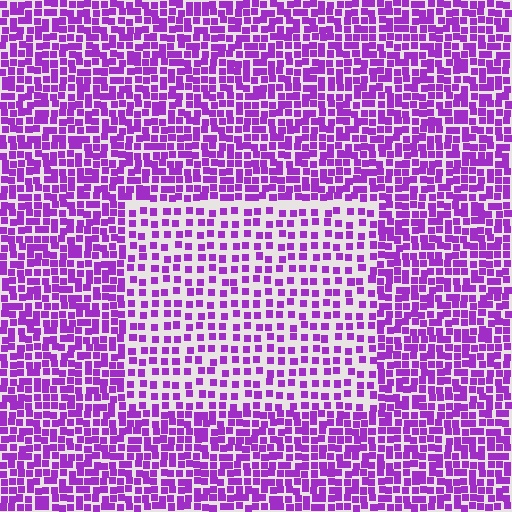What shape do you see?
I see a rectangle.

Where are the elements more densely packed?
The elements are more densely packed outside the rectangle boundary.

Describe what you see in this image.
The image contains small purple elements arranged at two different densities. A rectangle-shaped region is visible where the elements are less densely packed than the surrounding area.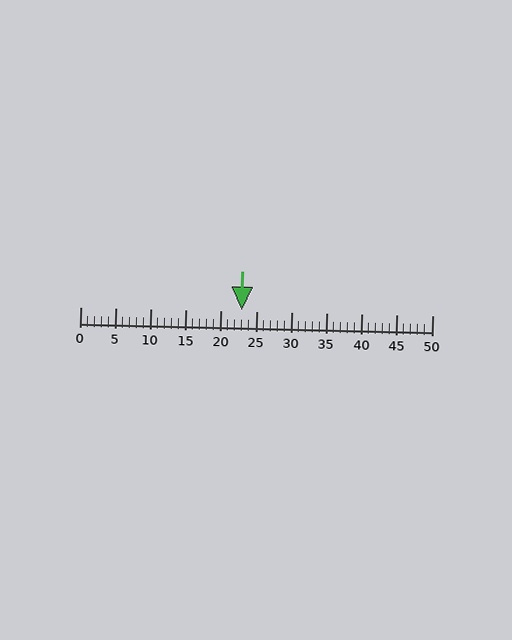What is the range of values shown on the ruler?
The ruler shows values from 0 to 50.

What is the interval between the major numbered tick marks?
The major tick marks are spaced 5 units apart.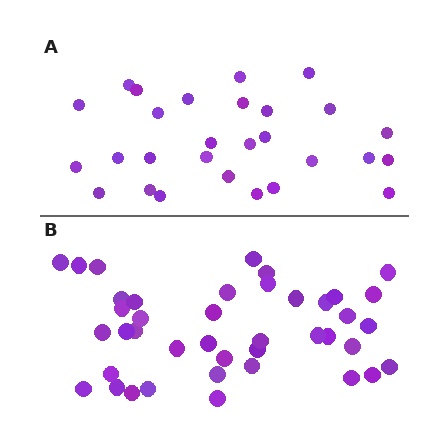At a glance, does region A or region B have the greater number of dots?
Region B (the bottom region) has more dots.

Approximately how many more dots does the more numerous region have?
Region B has approximately 15 more dots than region A.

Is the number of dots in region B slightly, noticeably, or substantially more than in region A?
Region B has substantially more. The ratio is roughly 1.5 to 1.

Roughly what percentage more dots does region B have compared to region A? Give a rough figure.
About 45% more.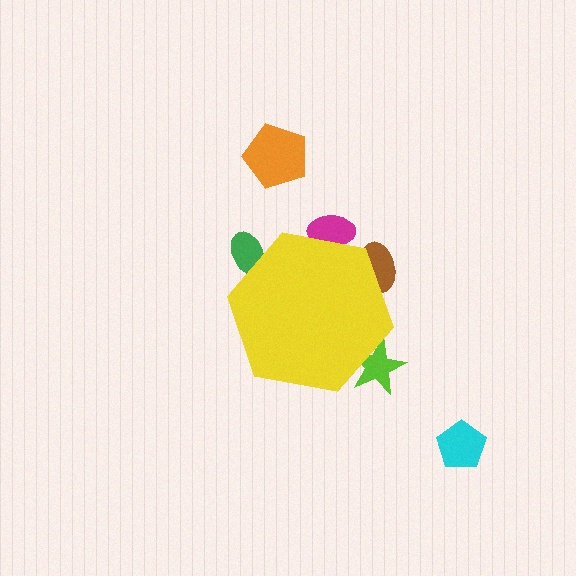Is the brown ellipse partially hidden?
Yes, the brown ellipse is partially hidden behind the yellow hexagon.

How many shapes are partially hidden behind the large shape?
4 shapes are partially hidden.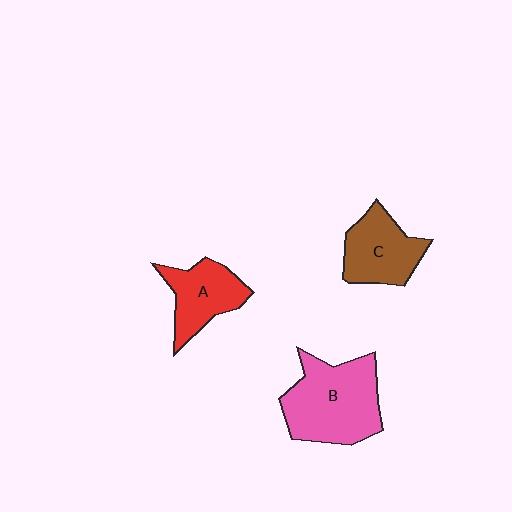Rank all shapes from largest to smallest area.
From largest to smallest: B (pink), C (brown), A (red).